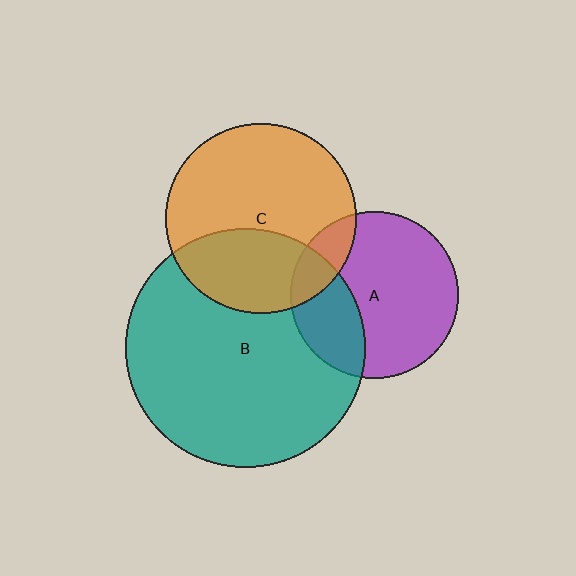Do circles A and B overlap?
Yes.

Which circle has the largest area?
Circle B (teal).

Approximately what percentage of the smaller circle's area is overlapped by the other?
Approximately 30%.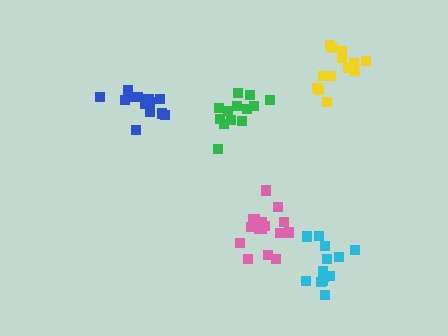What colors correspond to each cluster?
The clusters are colored: cyan, blue, yellow, green, pink.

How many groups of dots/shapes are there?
There are 5 groups.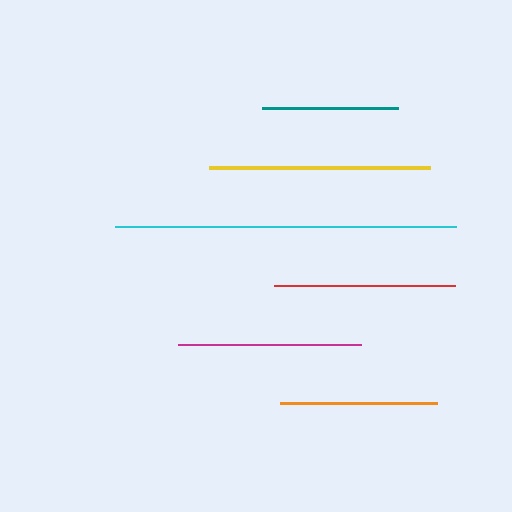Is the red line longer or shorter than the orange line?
The red line is longer than the orange line.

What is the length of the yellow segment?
The yellow segment is approximately 222 pixels long.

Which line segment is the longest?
The cyan line is the longest at approximately 341 pixels.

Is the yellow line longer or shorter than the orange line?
The yellow line is longer than the orange line.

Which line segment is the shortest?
The teal line is the shortest at approximately 136 pixels.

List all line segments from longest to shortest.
From longest to shortest: cyan, yellow, magenta, red, orange, teal.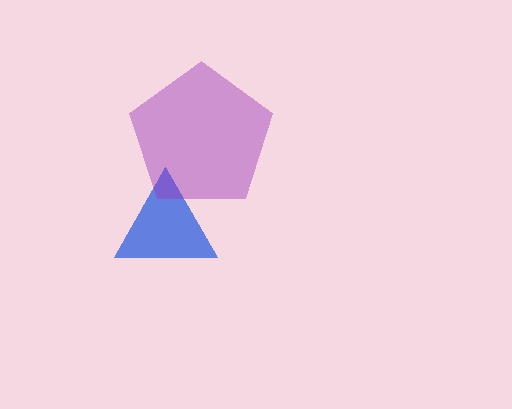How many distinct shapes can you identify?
There are 2 distinct shapes: a blue triangle, a purple pentagon.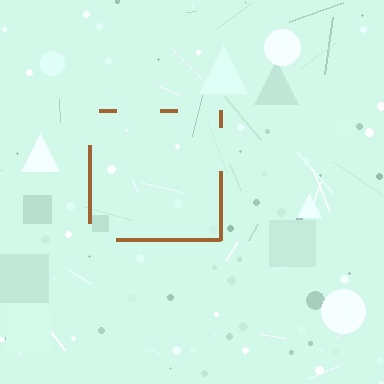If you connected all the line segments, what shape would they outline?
They would outline a square.